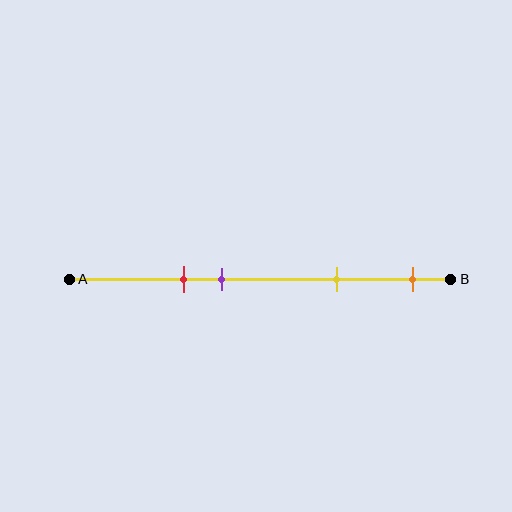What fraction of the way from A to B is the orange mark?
The orange mark is approximately 90% (0.9) of the way from A to B.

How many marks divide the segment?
There are 4 marks dividing the segment.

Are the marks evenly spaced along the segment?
No, the marks are not evenly spaced.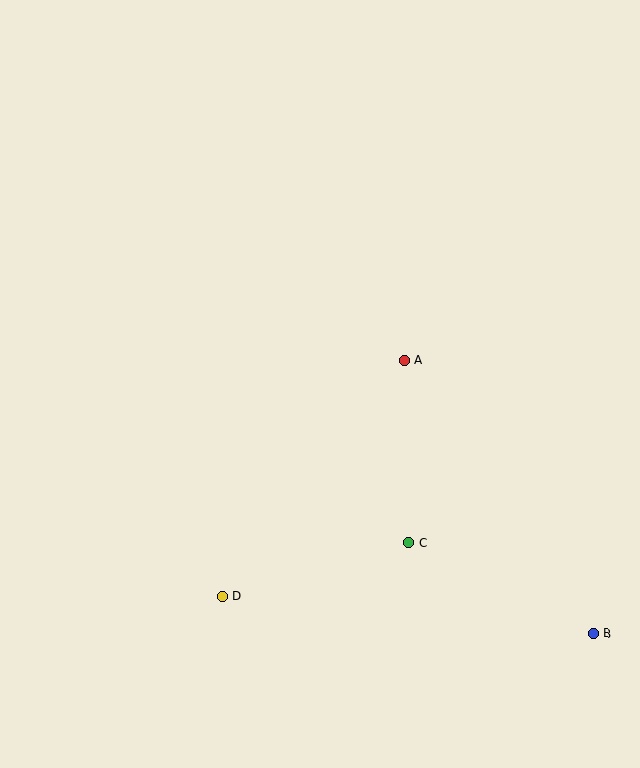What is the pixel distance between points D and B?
The distance between D and B is 373 pixels.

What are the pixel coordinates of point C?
Point C is at (409, 543).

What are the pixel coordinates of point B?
Point B is at (593, 634).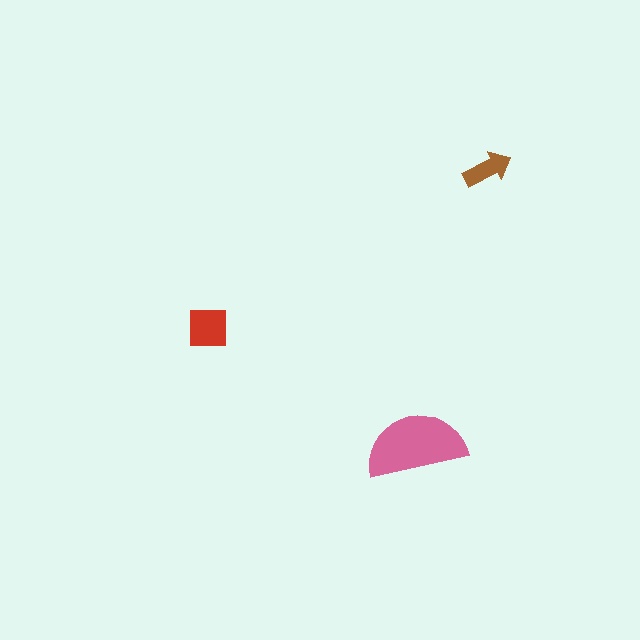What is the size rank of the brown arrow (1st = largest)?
3rd.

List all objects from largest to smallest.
The pink semicircle, the red square, the brown arrow.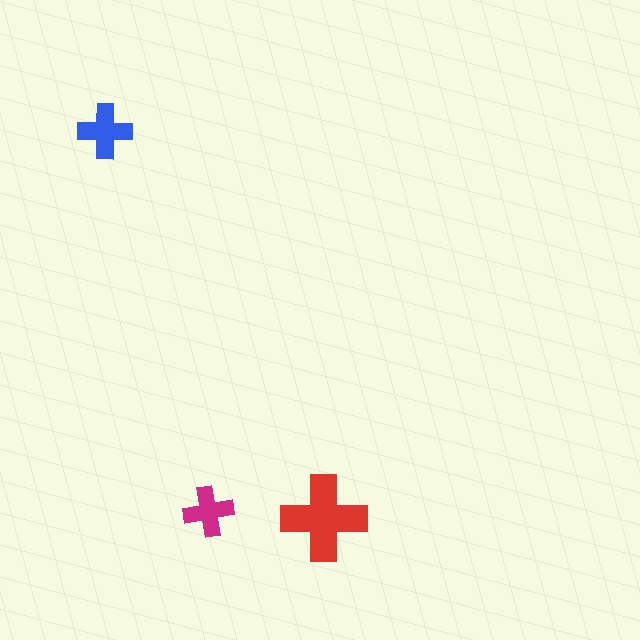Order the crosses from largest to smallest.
the red one, the blue one, the magenta one.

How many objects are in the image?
There are 3 objects in the image.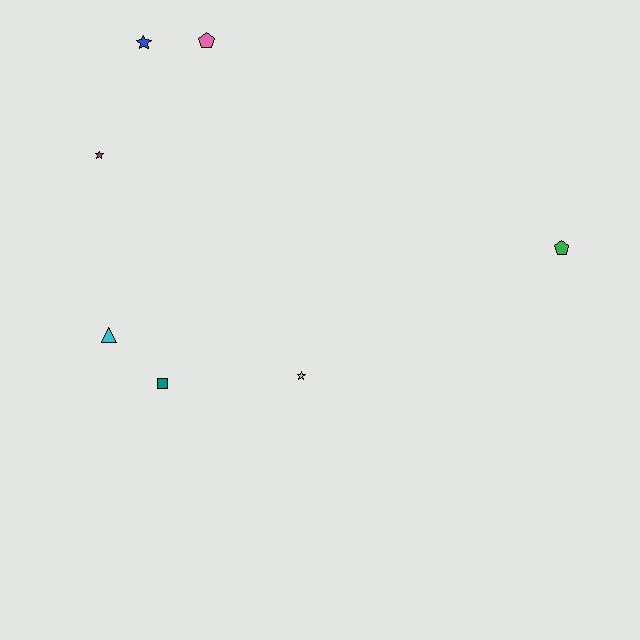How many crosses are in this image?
There are no crosses.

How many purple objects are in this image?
There are no purple objects.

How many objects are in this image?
There are 7 objects.